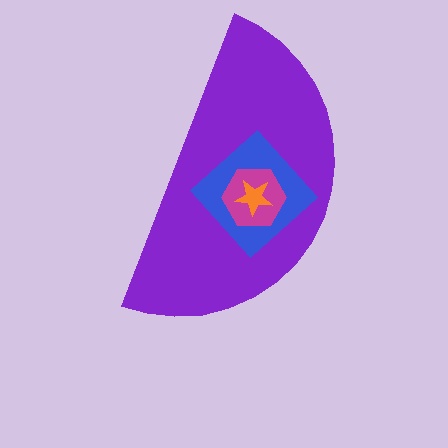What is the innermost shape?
The orange star.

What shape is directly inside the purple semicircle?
The blue diamond.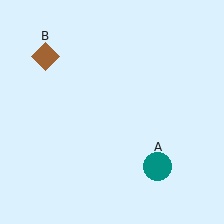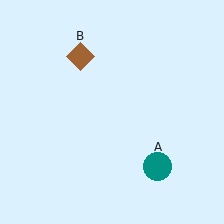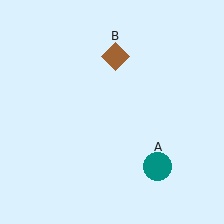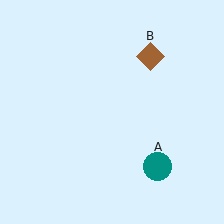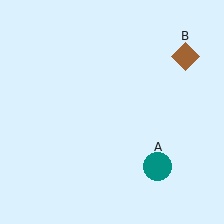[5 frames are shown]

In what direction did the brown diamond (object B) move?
The brown diamond (object B) moved right.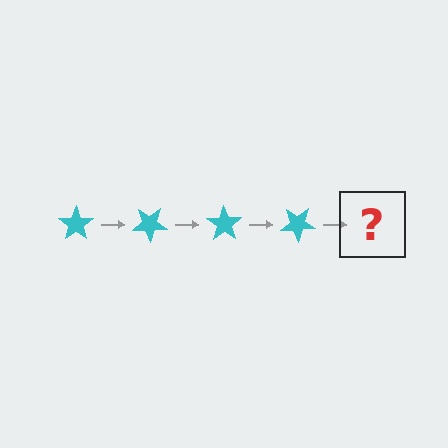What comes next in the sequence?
The next element should be a cyan star rotated 140 degrees.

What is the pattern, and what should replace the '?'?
The pattern is that the star rotates 35 degrees each step. The '?' should be a cyan star rotated 140 degrees.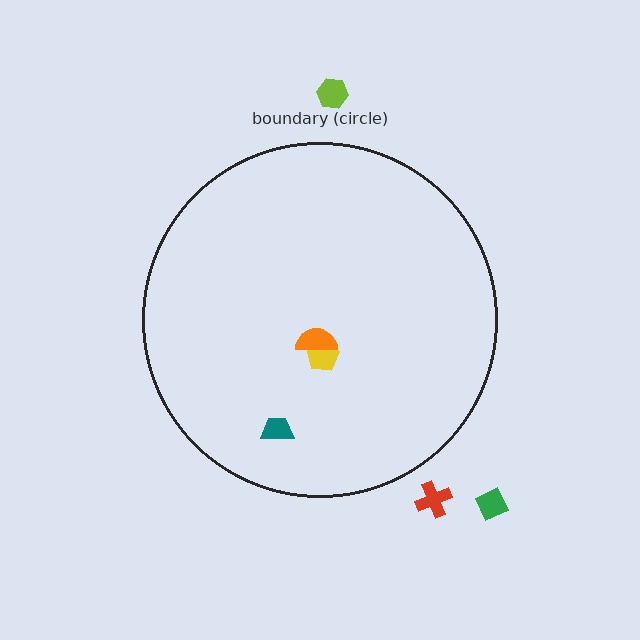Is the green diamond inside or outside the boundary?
Outside.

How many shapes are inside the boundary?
3 inside, 3 outside.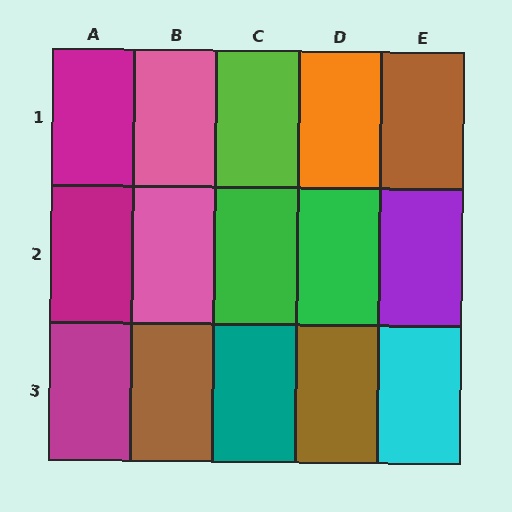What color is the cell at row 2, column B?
Pink.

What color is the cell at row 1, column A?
Magenta.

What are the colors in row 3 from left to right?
Magenta, brown, teal, brown, cyan.